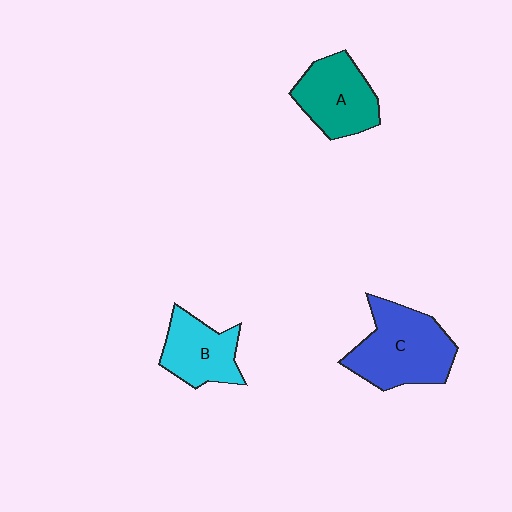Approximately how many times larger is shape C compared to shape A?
Approximately 1.3 times.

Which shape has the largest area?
Shape C (blue).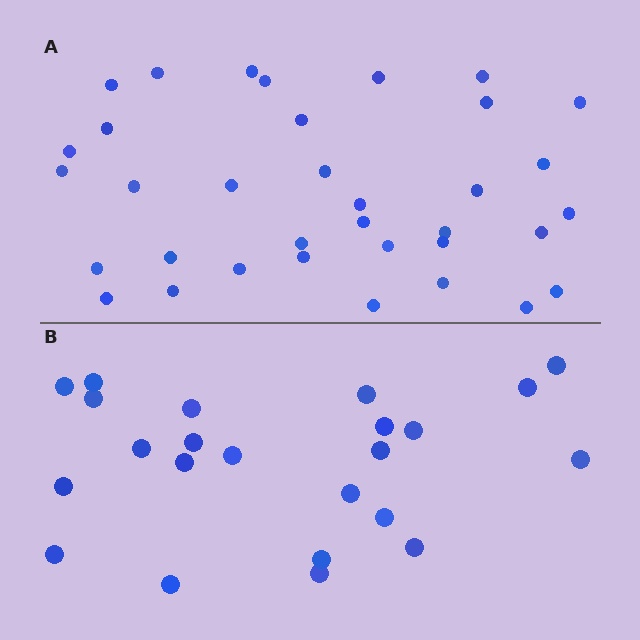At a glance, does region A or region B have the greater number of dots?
Region A (the top region) has more dots.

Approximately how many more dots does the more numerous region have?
Region A has roughly 12 or so more dots than region B.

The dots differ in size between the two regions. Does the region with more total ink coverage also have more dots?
No. Region B has more total ink coverage because its dots are larger, but region A actually contains more individual dots. Total area can be misleading — the number of items is what matters here.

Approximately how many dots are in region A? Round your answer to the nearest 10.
About 40 dots. (The exact count is 35, which rounds to 40.)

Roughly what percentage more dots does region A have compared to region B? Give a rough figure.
About 50% more.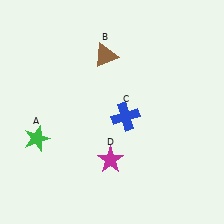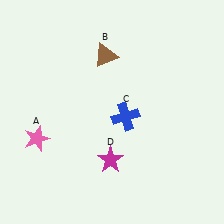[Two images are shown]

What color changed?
The star (A) changed from green in Image 1 to pink in Image 2.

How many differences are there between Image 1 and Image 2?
There is 1 difference between the two images.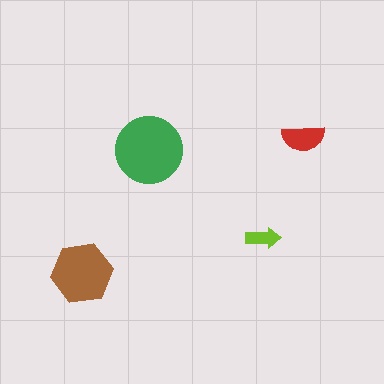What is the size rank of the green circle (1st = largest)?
1st.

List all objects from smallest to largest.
The lime arrow, the red semicircle, the brown hexagon, the green circle.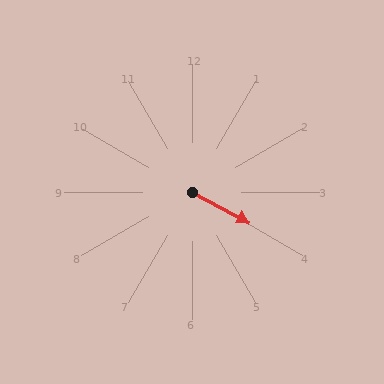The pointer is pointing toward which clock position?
Roughly 4 o'clock.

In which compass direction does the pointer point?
Southeast.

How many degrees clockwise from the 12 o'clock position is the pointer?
Approximately 118 degrees.